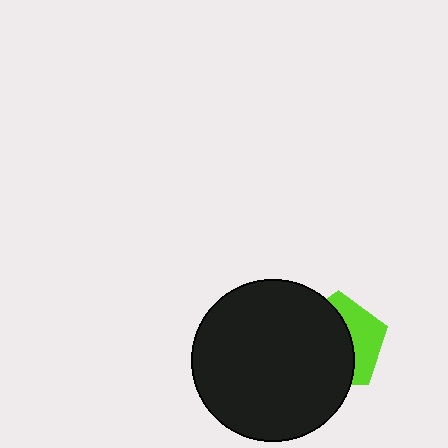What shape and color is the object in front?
The object in front is a black circle.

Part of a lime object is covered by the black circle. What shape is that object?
It is a pentagon.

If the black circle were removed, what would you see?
You would see the complete lime pentagon.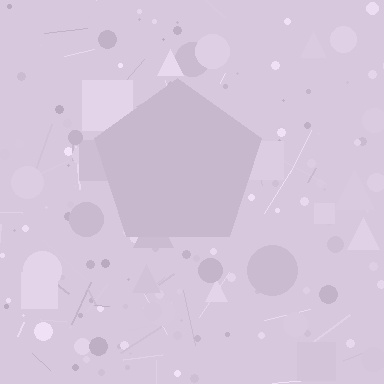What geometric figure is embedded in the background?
A pentagon is embedded in the background.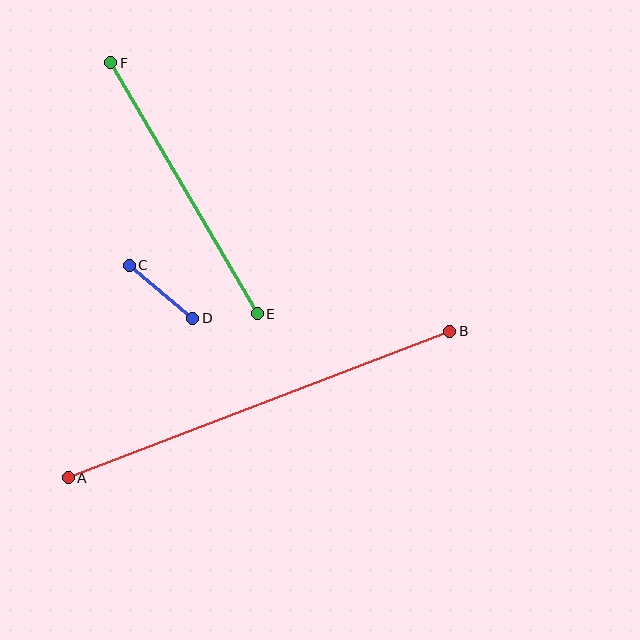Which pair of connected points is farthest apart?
Points A and B are farthest apart.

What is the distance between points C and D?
The distance is approximately 83 pixels.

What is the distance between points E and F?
The distance is approximately 291 pixels.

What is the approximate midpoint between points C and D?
The midpoint is at approximately (161, 292) pixels.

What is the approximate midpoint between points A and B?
The midpoint is at approximately (259, 405) pixels.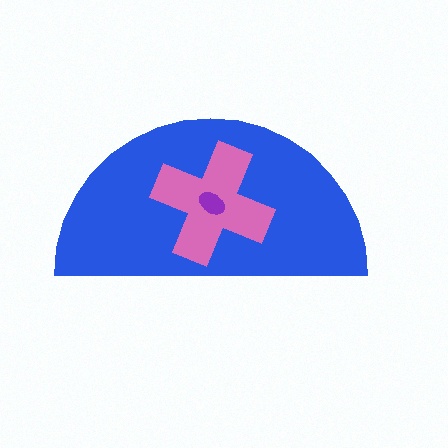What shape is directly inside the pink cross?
The purple ellipse.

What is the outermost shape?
The blue semicircle.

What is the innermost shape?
The purple ellipse.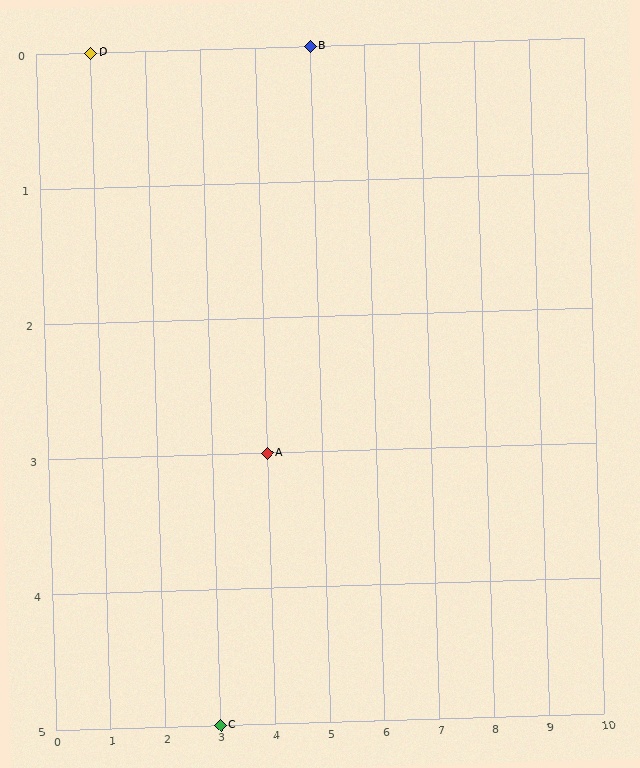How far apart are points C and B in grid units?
Points C and B are 2 columns and 5 rows apart (about 5.4 grid units diagonally).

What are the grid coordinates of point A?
Point A is at grid coordinates (4, 3).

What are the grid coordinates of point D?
Point D is at grid coordinates (1, 0).